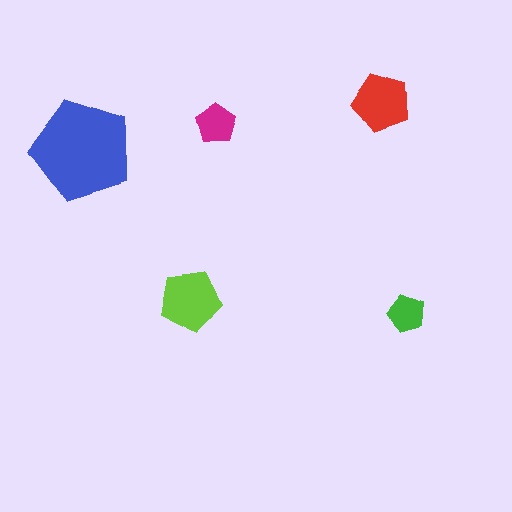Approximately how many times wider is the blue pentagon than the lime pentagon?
About 1.5 times wider.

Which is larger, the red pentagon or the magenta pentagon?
The red one.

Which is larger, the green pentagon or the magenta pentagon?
The magenta one.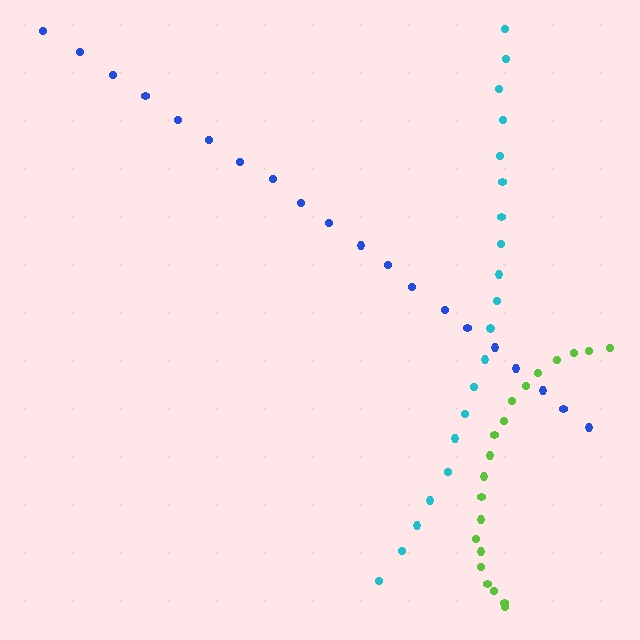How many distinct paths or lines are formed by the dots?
There are 3 distinct paths.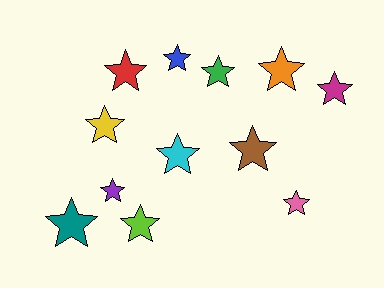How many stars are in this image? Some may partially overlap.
There are 12 stars.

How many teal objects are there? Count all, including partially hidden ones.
There is 1 teal object.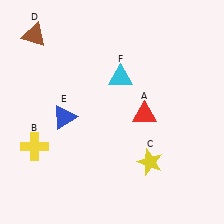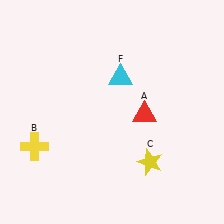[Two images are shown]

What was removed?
The brown triangle (D), the blue triangle (E) were removed in Image 2.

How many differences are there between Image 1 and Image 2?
There are 2 differences between the two images.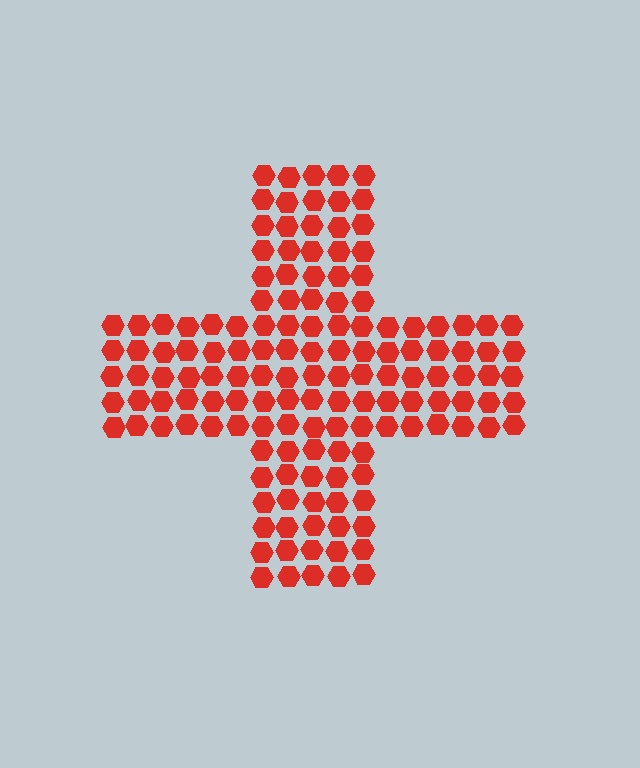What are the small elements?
The small elements are hexagons.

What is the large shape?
The large shape is a cross.